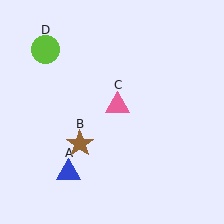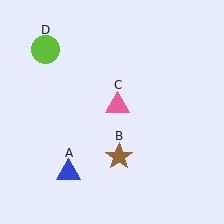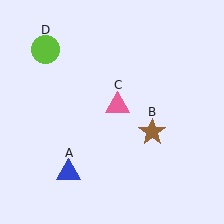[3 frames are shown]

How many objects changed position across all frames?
1 object changed position: brown star (object B).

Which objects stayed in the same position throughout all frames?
Blue triangle (object A) and pink triangle (object C) and lime circle (object D) remained stationary.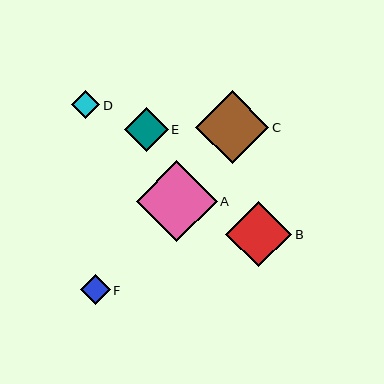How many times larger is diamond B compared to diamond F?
Diamond B is approximately 2.2 times the size of diamond F.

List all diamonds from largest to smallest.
From largest to smallest: A, C, B, E, F, D.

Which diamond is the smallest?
Diamond D is the smallest with a size of approximately 28 pixels.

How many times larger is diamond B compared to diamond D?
Diamond B is approximately 2.4 times the size of diamond D.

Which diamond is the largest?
Diamond A is the largest with a size of approximately 80 pixels.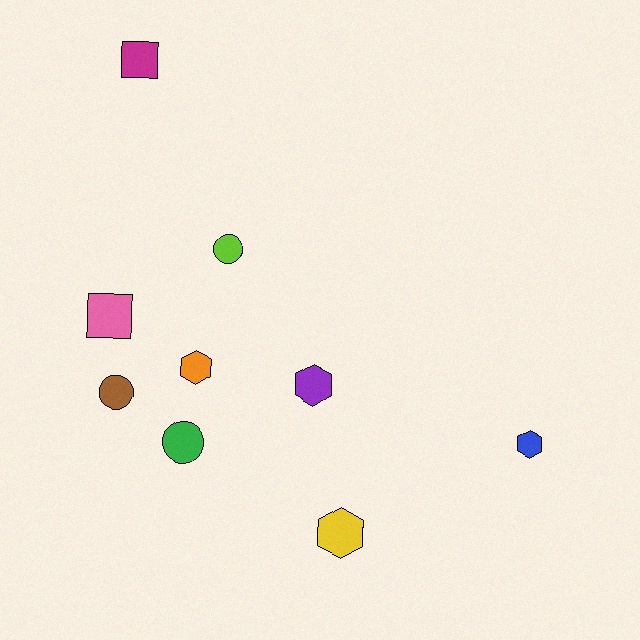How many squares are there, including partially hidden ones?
There are 2 squares.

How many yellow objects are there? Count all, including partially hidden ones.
There is 1 yellow object.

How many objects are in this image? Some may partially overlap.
There are 9 objects.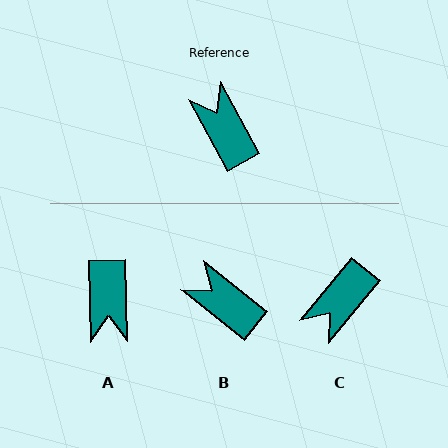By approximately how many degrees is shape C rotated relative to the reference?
Approximately 112 degrees counter-clockwise.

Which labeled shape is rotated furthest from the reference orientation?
A, about 153 degrees away.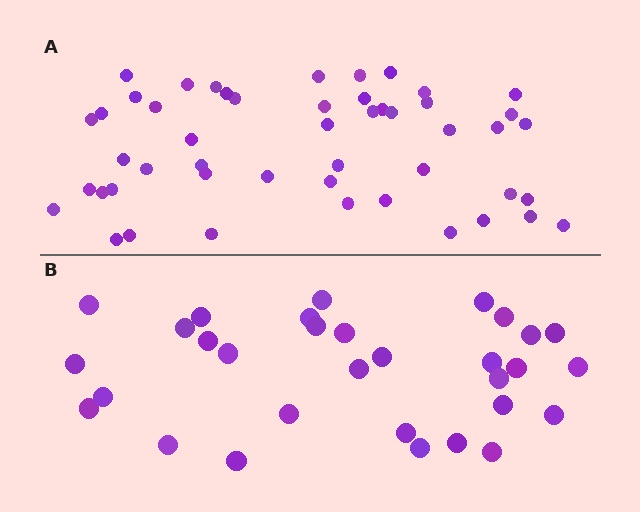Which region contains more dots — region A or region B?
Region A (the top region) has more dots.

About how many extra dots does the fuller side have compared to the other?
Region A has approximately 20 more dots than region B.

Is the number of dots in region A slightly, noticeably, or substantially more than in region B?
Region A has substantially more. The ratio is roughly 1.6 to 1.